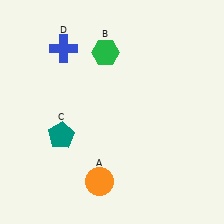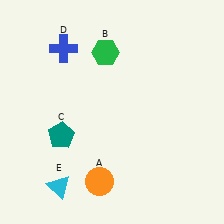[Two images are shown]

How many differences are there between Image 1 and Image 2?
There is 1 difference between the two images.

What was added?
A cyan triangle (E) was added in Image 2.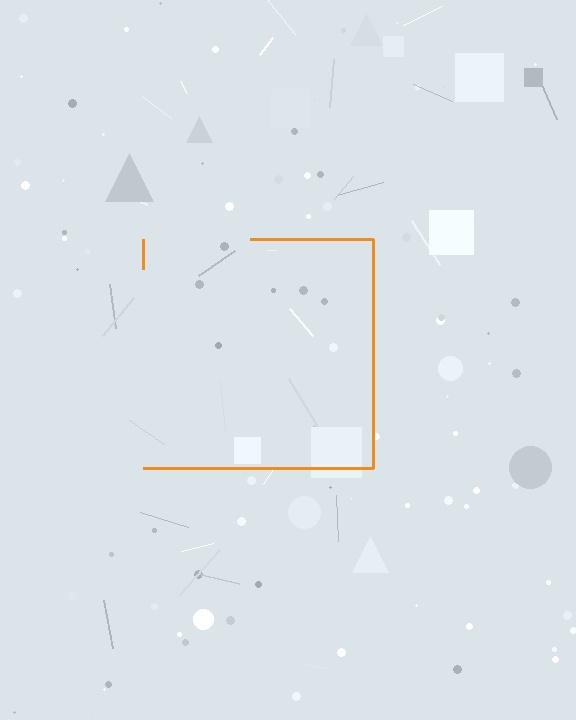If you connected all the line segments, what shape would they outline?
They would outline a square.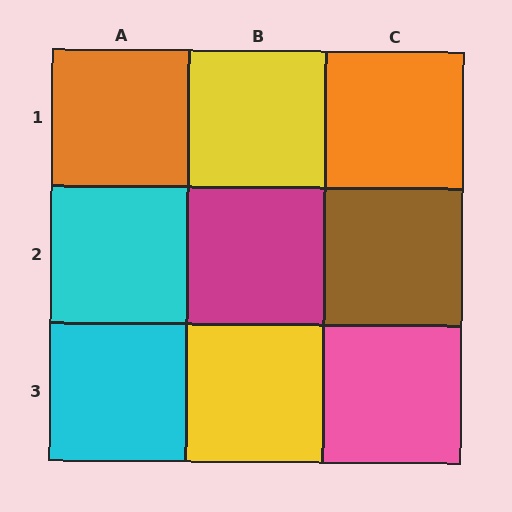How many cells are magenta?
1 cell is magenta.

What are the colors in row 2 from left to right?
Cyan, magenta, brown.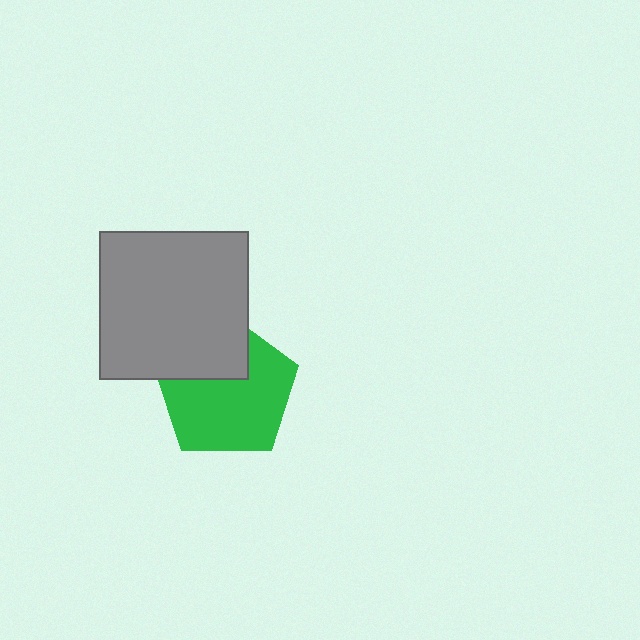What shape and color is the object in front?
The object in front is a gray square.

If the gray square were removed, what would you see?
You would see the complete green pentagon.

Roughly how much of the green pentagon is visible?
Most of it is visible (roughly 69%).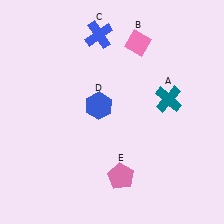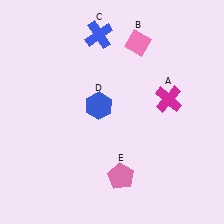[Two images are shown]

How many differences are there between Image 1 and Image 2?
There is 1 difference between the two images.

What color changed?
The cross (A) changed from teal in Image 1 to magenta in Image 2.